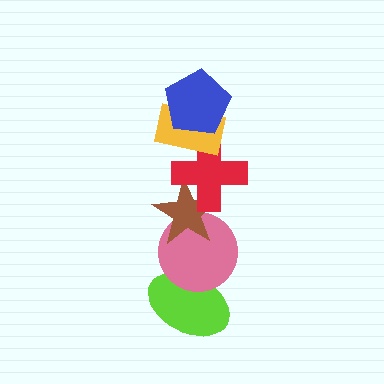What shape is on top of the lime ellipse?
The pink circle is on top of the lime ellipse.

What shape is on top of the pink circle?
The brown star is on top of the pink circle.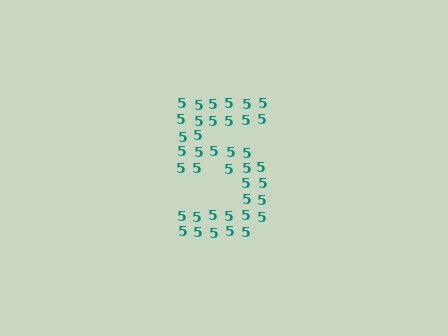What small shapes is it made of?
It is made of small digit 5's.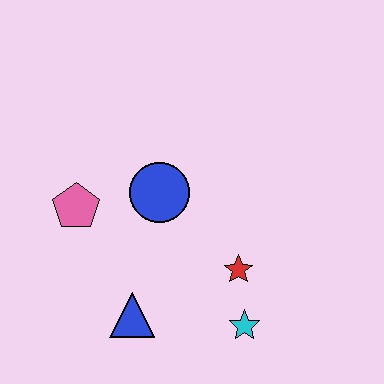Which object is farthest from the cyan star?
The pink pentagon is farthest from the cyan star.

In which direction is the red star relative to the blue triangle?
The red star is to the right of the blue triangle.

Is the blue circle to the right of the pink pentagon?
Yes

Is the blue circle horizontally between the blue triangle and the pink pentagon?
No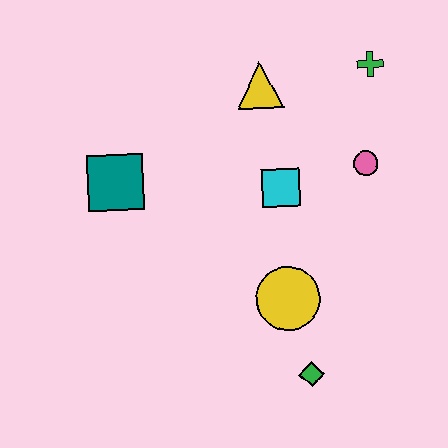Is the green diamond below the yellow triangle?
Yes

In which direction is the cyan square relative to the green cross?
The cyan square is below the green cross.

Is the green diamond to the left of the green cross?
Yes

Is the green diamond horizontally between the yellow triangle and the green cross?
Yes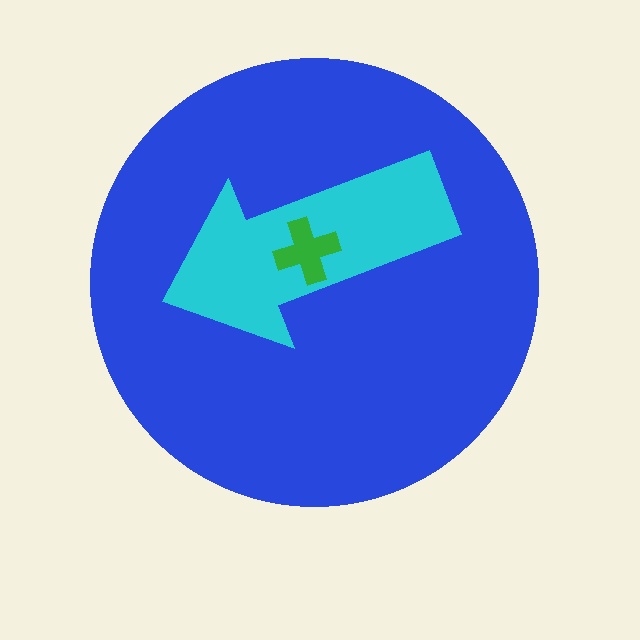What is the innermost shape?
The green cross.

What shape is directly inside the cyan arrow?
The green cross.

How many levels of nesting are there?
3.